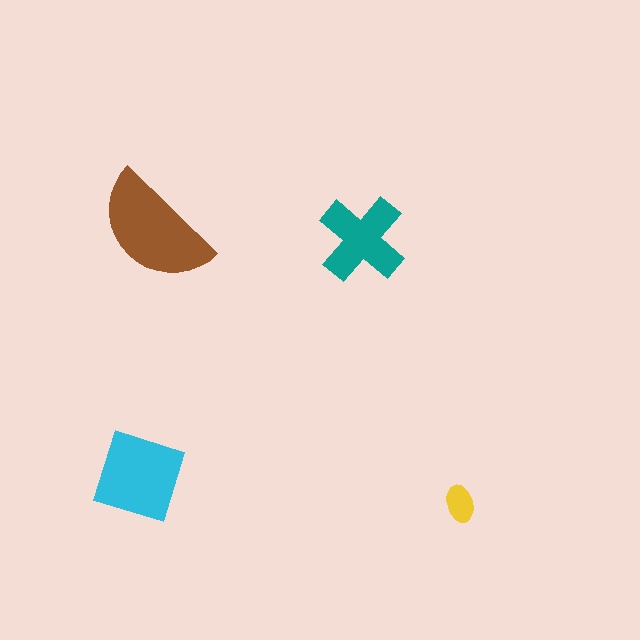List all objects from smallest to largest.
The yellow ellipse, the teal cross, the cyan square, the brown semicircle.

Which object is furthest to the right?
The yellow ellipse is rightmost.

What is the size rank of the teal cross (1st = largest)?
3rd.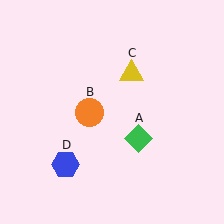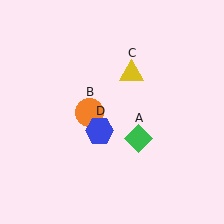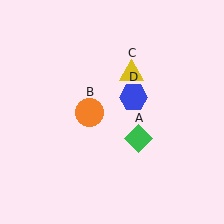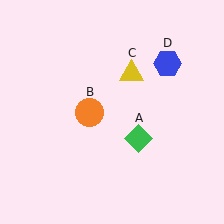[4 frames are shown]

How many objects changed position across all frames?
1 object changed position: blue hexagon (object D).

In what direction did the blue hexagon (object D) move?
The blue hexagon (object D) moved up and to the right.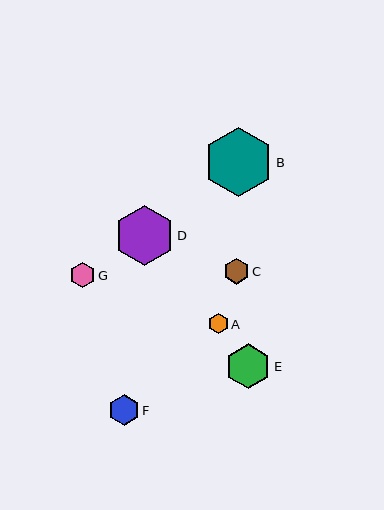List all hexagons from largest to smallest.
From largest to smallest: B, D, E, F, C, G, A.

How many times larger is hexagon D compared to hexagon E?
Hexagon D is approximately 1.3 times the size of hexagon E.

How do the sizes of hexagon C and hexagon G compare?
Hexagon C and hexagon G are approximately the same size.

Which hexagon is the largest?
Hexagon B is the largest with a size of approximately 69 pixels.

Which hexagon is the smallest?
Hexagon A is the smallest with a size of approximately 21 pixels.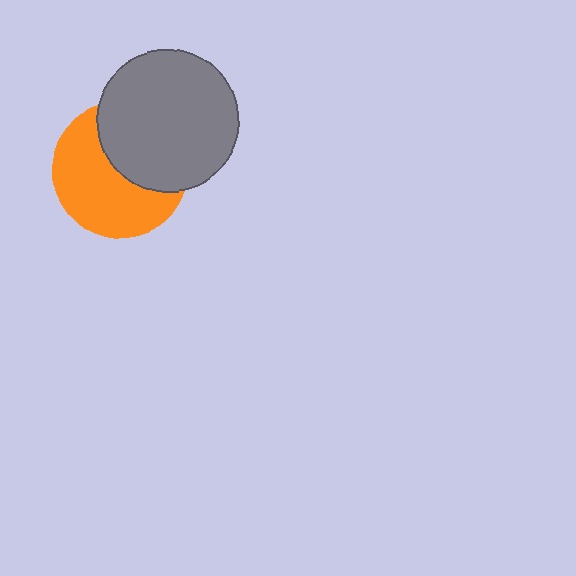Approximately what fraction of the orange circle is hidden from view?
Roughly 42% of the orange circle is hidden behind the gray circle.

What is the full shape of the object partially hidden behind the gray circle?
The partially hidden object is an orange circle.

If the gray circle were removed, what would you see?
You would see the complete orange circle.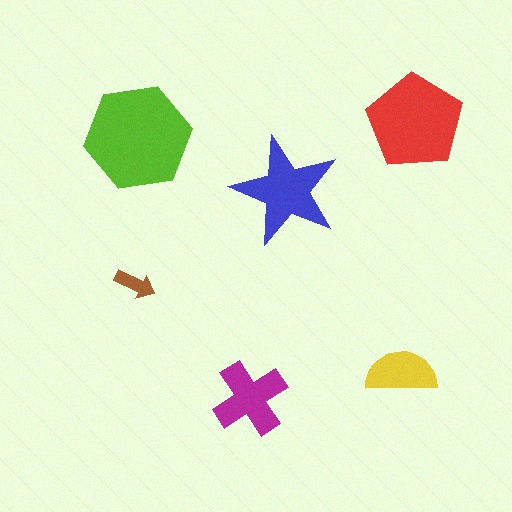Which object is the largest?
The lime hexagon.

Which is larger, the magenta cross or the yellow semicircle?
The magenta cross.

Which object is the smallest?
The brown arrow.